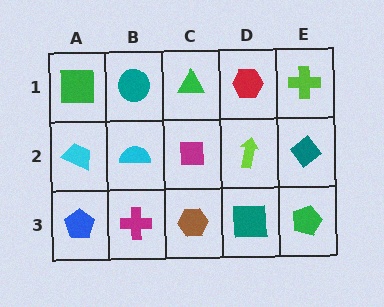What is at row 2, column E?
A teal diamond.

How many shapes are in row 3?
5 shapes.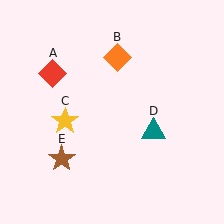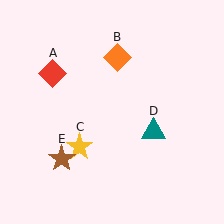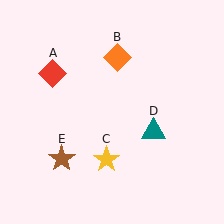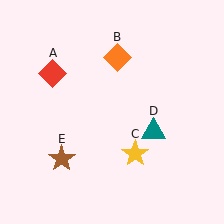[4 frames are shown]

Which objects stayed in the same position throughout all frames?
Red diamond (object A) and orange diamond (object B) and teal triangle (object D) and brown star (object E) remained stationary.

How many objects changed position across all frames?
1 object changed position: yellow star (object C).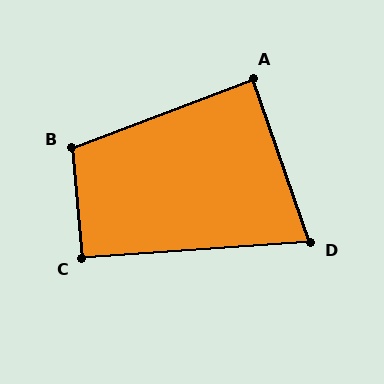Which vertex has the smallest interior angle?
D, at approximately 75 degrees.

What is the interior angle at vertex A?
Approximately 89 degrees (approximately right).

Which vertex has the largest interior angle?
B, at approximately 105 degrees.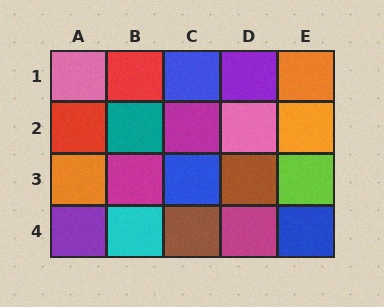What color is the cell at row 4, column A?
Purple.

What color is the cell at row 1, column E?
Orange.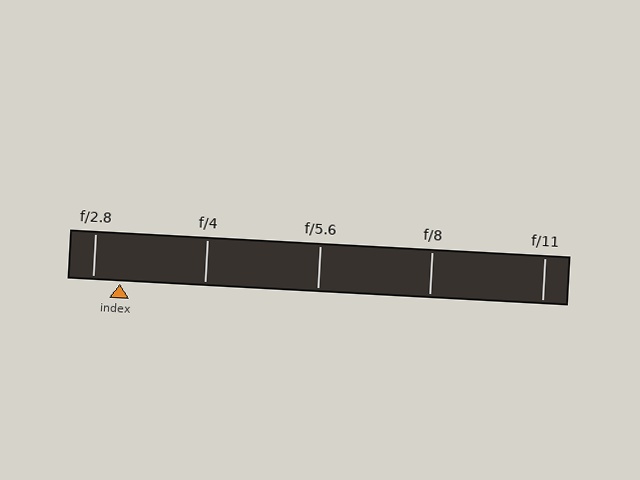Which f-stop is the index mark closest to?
The index mark is closest to f/2.8.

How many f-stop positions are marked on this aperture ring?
There are 5 f-stop positions marked.